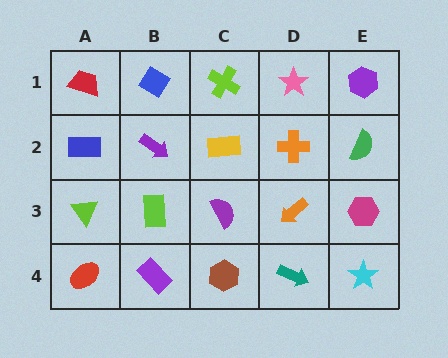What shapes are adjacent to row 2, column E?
A purple hexagon (row 1, column E), a magenta hexagon (row 3, column E), an orange cross (row 2, column D).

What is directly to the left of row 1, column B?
A red trapezoid.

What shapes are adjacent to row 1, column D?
An orange cross (row 2, column D), a lime cross (row 1, column C), a purple hexagon (row 1, column E).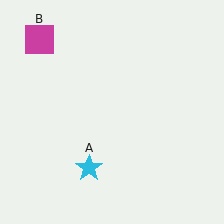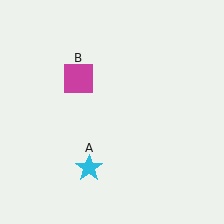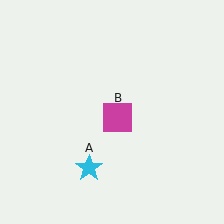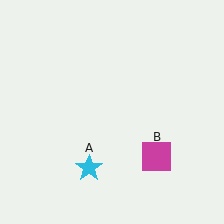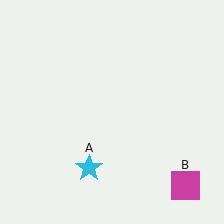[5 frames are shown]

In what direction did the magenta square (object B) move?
The magenta square (object B) moved down and to the right.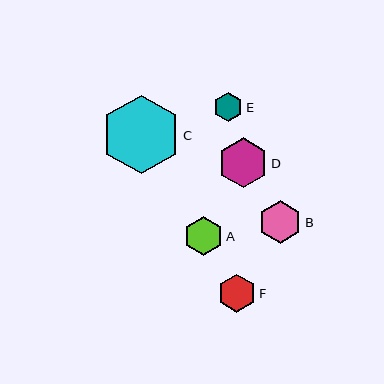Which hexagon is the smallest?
Hexagon E is the smallest with a size of approximately 29 pixels.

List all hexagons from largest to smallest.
From largest to smallest: C, D, B, A, F, E.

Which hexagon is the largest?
Hexagon C is the largest with a size of approximately 79 pixels.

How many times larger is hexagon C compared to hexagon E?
Hexagon C is approximately 2.7 times the size of hexagon E.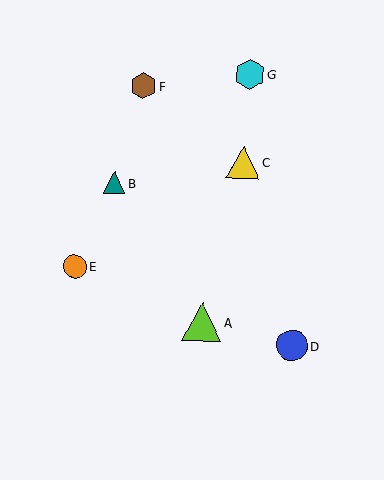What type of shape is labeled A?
Shape A is a lime triangle.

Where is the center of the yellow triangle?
The center of the yellow triangle is at (243, 162).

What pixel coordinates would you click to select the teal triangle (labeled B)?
Click at (114, 183) to select the teal triangle B.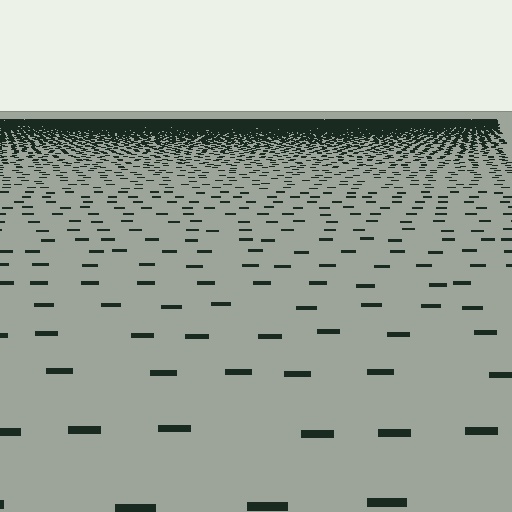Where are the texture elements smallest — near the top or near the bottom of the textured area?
Near the top.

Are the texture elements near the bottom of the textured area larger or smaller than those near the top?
Larger. Near the bottom, elements are closer to the viewer and appear at a bigger on-screen size.